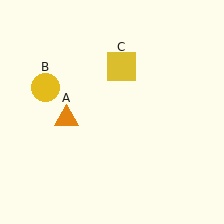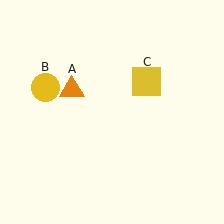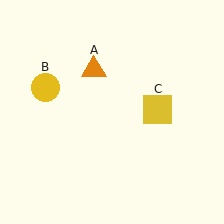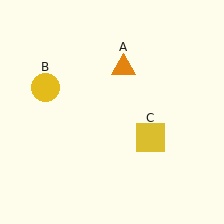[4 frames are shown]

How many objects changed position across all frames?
2 objects changed position: orange triangle (object A), yellow square (object C).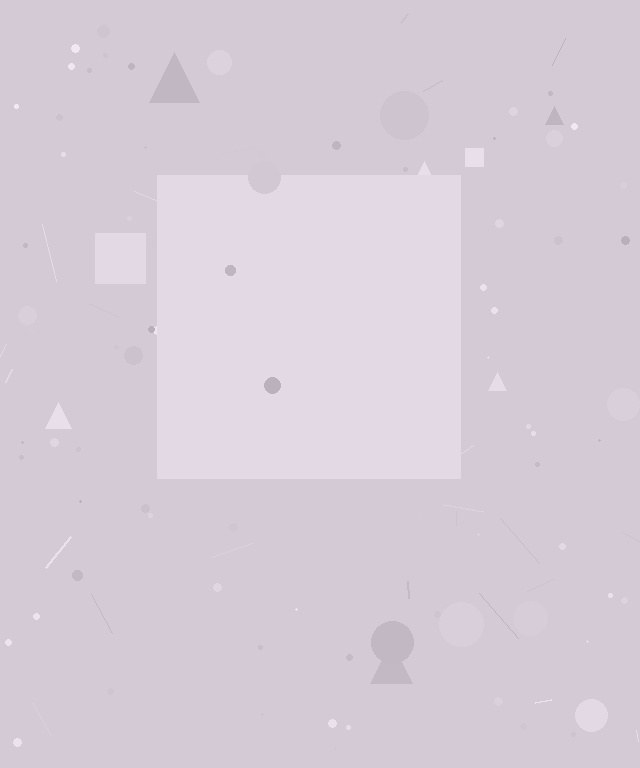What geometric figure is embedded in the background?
A square is embedded in the background.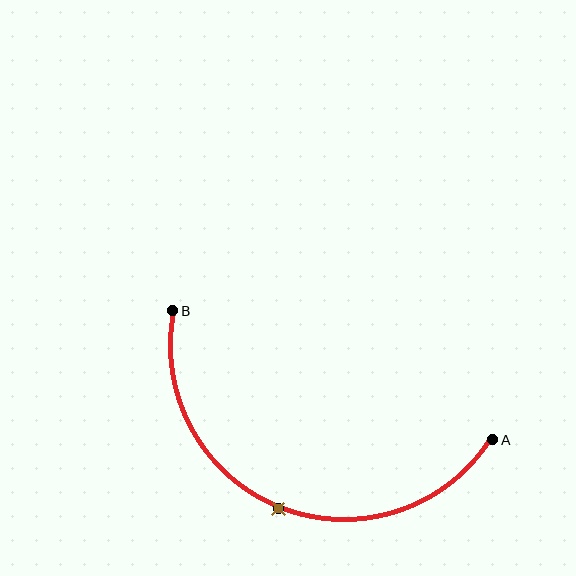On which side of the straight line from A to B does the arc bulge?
The arc bulges below the straight line connecting A and B.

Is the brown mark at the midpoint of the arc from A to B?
Yes. The brown mark lies on the arc at equal arc-length from both A and B — it is the arc midpoint.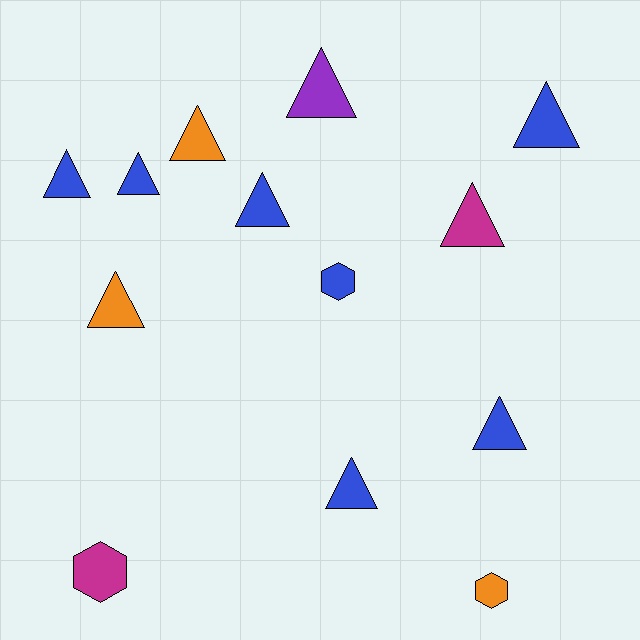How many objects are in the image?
There are 13 objects.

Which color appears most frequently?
Blue, with 7 objects.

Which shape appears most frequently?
Triangle, with 10 objects.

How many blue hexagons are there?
There is 1 blue hexagon.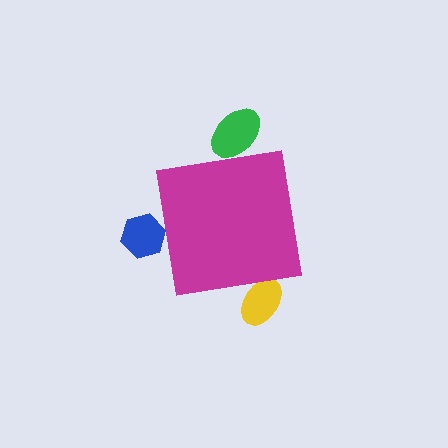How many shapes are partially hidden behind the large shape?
3 shapes are partially hidden.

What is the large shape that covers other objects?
A magenta square.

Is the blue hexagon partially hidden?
Yes, the blue hexagon is partially hidden behind the magenta square.